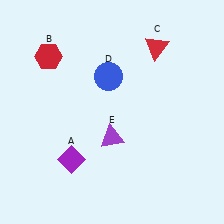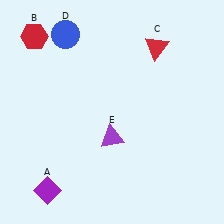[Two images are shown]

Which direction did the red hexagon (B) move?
The red hexagon (B) moved up.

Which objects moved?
The objects that moved are: the purple diamond (A), the red hexagon (B), the blue circle (D).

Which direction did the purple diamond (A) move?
The purple diamond (A) moved down.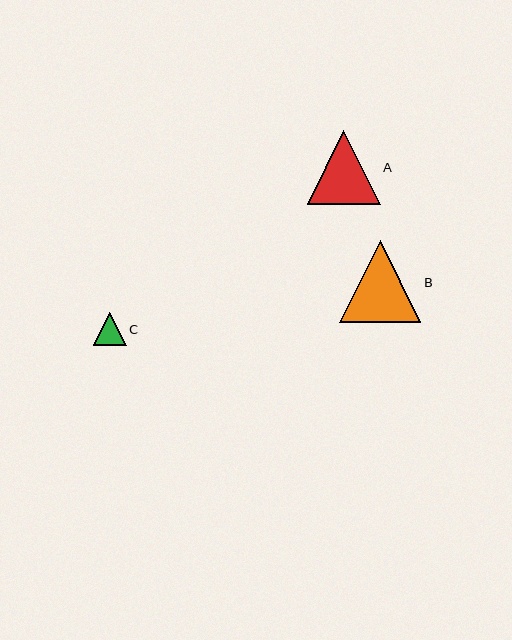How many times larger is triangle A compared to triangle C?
Triangle A is approximately 2.2 times the size of triangle C.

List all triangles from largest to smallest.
From largest to smallest: B, A, C.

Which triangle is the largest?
Triangle B is the largest with a size of approximately 82 pixels.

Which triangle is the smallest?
Triangle C is the smallest with a size of approximately 33 pixels.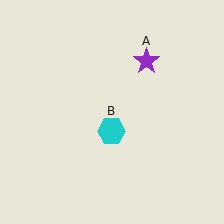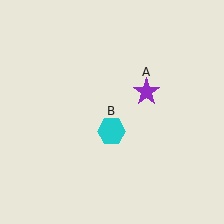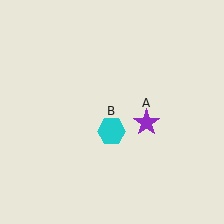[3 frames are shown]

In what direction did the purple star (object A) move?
The purple star (object A) moved down.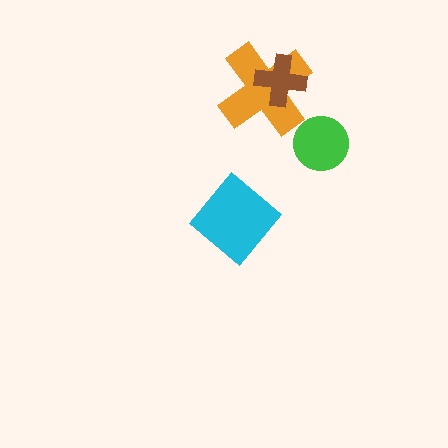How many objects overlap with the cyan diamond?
0 objects overlap with the cyan diamond.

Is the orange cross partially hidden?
Yes, it is partially covered by another shape.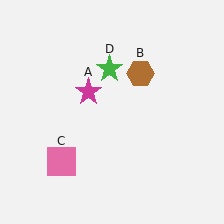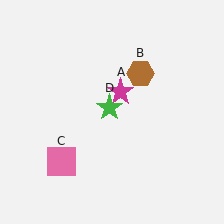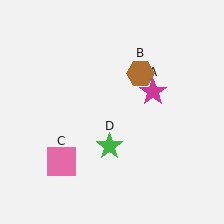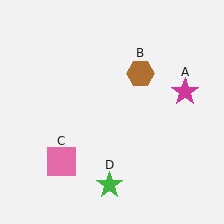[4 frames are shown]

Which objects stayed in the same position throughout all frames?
Brown hexagon (object B) and pink square (object C) remained stationary.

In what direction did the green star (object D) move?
The green star (object D) moved down.